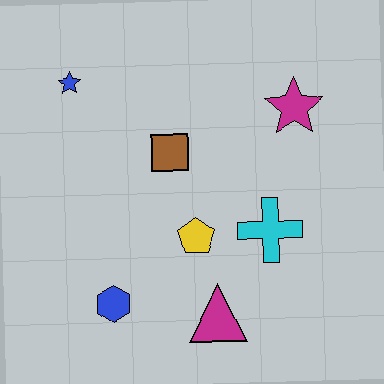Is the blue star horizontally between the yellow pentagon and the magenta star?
No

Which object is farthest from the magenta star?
The blue hexagon is farthest from the magenta star.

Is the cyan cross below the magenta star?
Yes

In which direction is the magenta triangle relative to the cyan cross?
The magenta triangle is below the cyan cross.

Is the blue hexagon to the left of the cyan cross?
Yes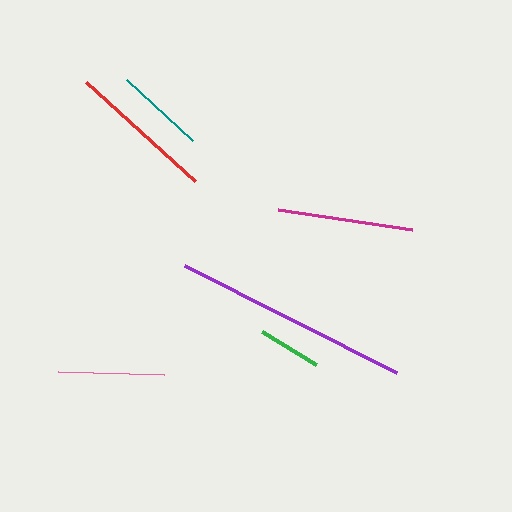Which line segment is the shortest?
The green line is the shortest at approximately 63 pixels.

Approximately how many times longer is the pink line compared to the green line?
The pink line is approximately 1.7 times the length of the green line.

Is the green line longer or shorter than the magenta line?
The magenta line is longer than the green line.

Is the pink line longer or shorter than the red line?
The red line is longer than the pink line.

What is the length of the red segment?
The red segment is approximately 147 pixels long.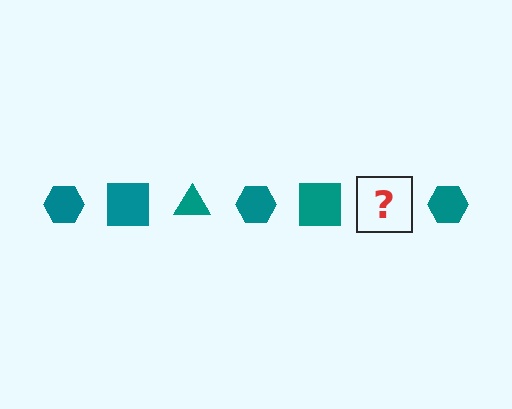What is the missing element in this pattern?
The missing element is a teal triangle.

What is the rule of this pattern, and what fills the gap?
The rule is that the pattern cycles through hexagon, square, triangle shapes in teal. The gap should be filled with a teal triangle.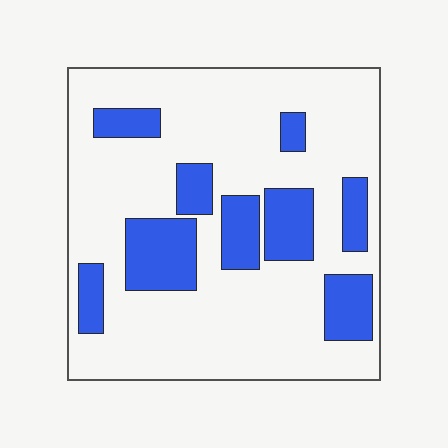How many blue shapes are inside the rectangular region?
9.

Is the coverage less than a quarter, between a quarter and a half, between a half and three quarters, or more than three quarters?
Less than a quarter.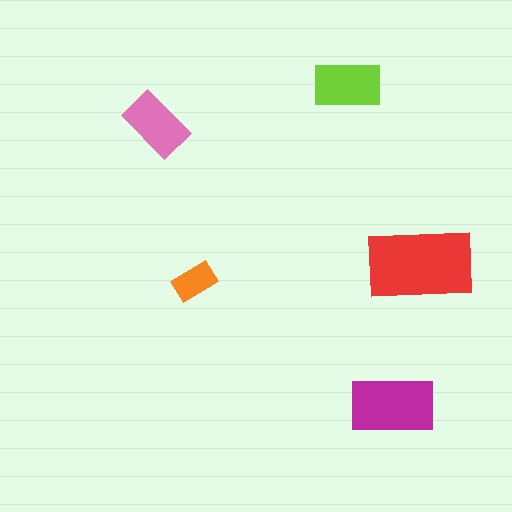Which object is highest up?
The lime rectangle is topmost.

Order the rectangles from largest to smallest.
the red one, the magenta one, the lime one, the pink one, the orange one.